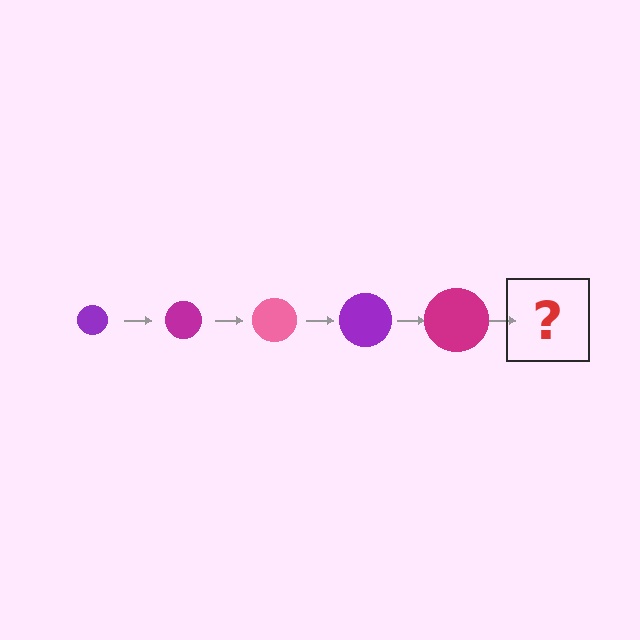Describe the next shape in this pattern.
It should be a pink circle, larger than the previous one.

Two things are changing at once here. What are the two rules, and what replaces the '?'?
The two rules are that the circle grows larger each step and the color cycles through purple, magenta, and pink. The '?' should be a pink circle, larger than the previous one.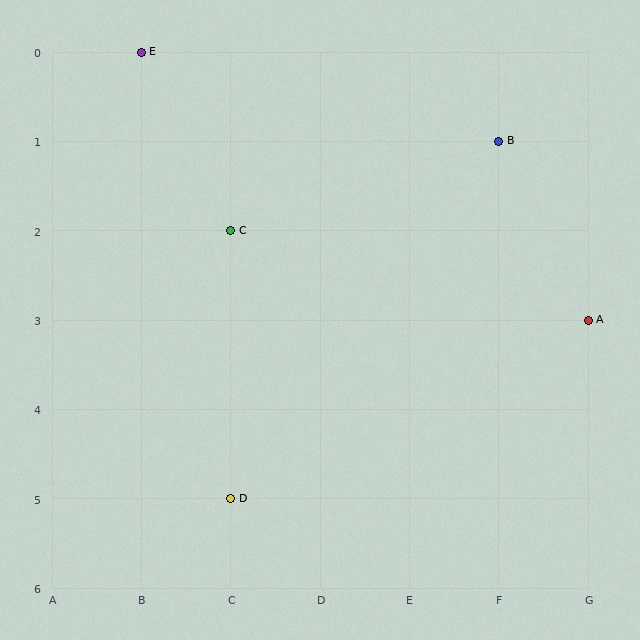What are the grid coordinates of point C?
Point C is at grid coordinates (C, 2).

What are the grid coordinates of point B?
Point B is at grid coordinates (F, 1).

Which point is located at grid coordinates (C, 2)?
Point C is at (C, 2).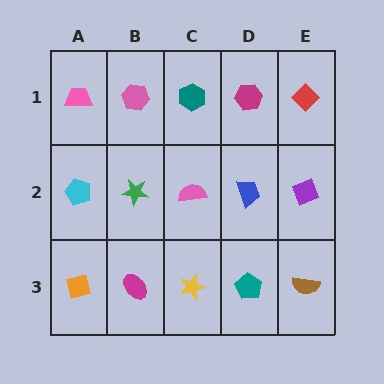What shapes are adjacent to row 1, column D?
A blue trapezoid (row 2, column D), a teal hexagon (row 1, column C), a red diamond (row 1, column E).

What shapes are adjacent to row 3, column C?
A pink semicircle (row 2, column C), a magenta ellipse (row 3, column B), a teal pentagon (row 3, column D).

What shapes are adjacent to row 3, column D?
A blue trapezoid (row 2, column D), a yellow star (row 3, column C), a brown semicircle (row 3, column E).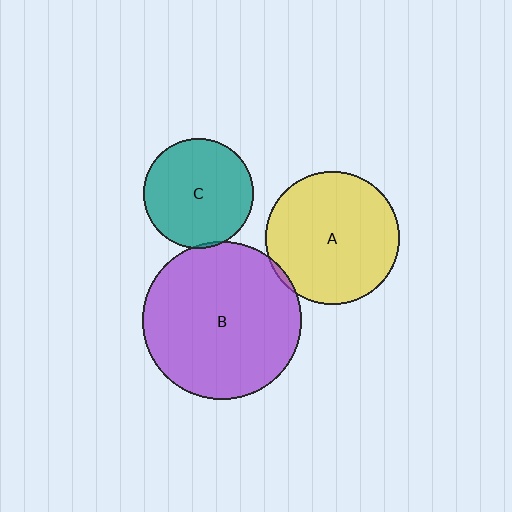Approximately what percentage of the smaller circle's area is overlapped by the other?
Approximately 5%.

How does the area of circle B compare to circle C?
Approximately 2.1 times.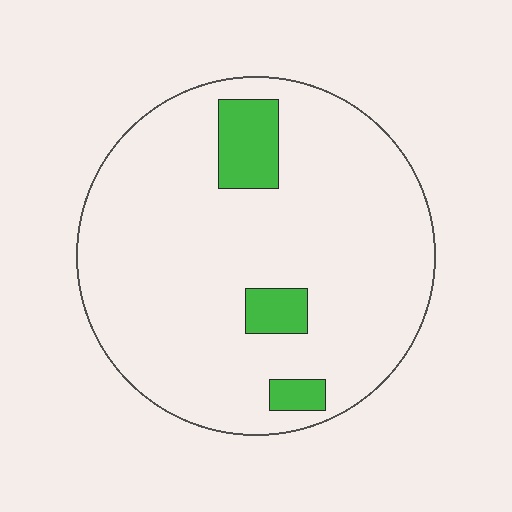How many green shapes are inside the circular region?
3.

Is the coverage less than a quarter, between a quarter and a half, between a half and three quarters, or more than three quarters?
Less than a quarter.